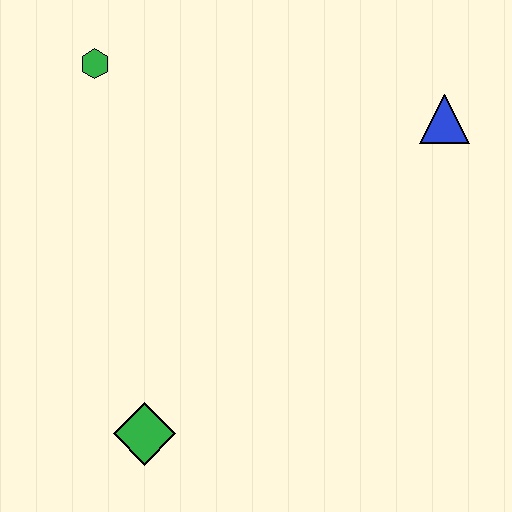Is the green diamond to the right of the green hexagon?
Yes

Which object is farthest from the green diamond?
The blue triangle is farthest from the green diamond.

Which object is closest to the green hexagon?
The blue triangle is closest to the green hexagon.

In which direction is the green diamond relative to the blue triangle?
The green diamond is below the blue triangle.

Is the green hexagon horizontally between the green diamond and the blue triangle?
No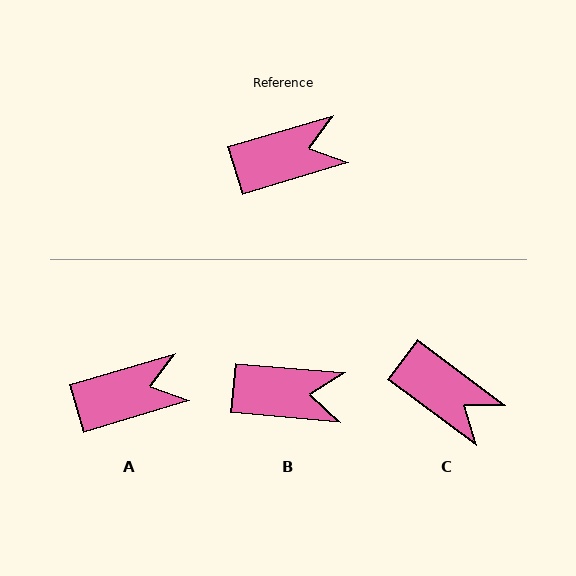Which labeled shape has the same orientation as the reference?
A.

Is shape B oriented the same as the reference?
No, it is off by about 21 degrees.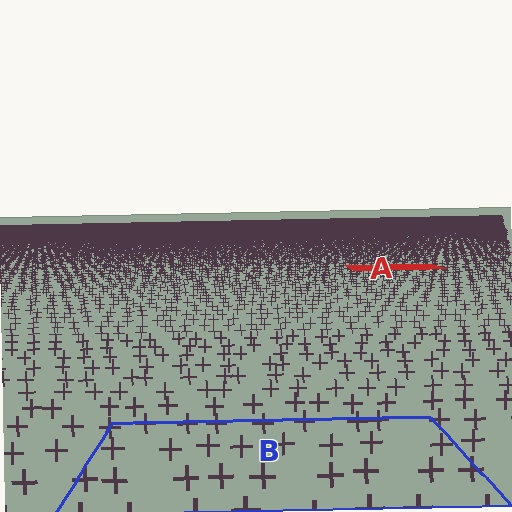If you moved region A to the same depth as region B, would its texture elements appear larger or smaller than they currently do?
They would appear larger. At a closer depth, the same texture elements are projected at a bigger on-screen size.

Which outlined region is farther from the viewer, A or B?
Region A is farther from the viewer — the texture elements inside it appear smaller and more densely packed.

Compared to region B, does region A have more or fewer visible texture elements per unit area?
Region A has more texture elements per unit area — they are packed more densely because it is farther away.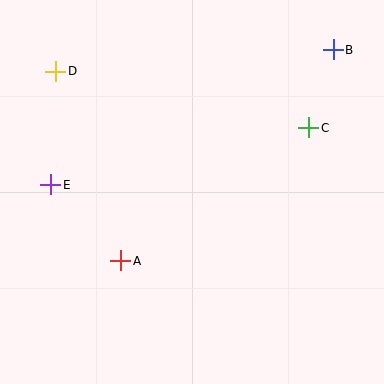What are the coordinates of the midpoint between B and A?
The midpoint between B and A is at (227, 155).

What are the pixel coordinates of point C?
Point C is at (309, 128).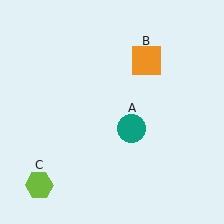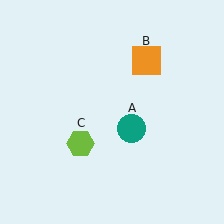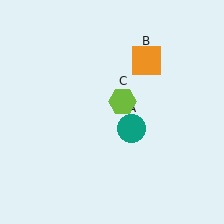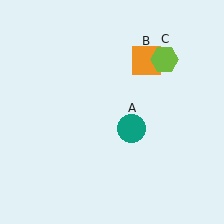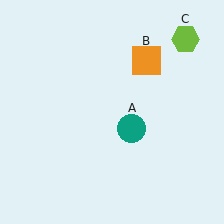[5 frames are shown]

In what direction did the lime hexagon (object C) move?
The lime hexagon (object C) moved up and to the right.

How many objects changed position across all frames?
1 object changed position: lime hexagon (object C).